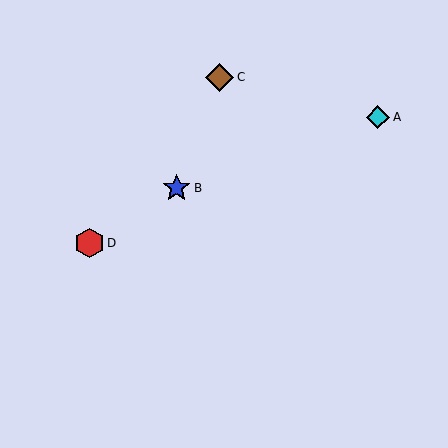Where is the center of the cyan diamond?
The center of the cyan diamond is at (378, 117).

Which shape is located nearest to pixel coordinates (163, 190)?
The blue star (labeled B) at (177, 188) is nearest to that location.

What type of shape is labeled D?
Shape D is a red hexagon.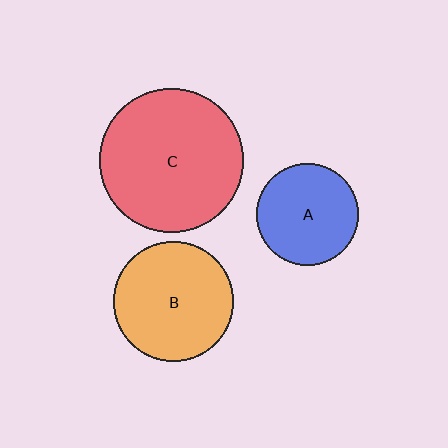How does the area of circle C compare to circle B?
Approximately 1.4 times.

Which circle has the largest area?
Circle C (red).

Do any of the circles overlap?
No, none of the circles overlap.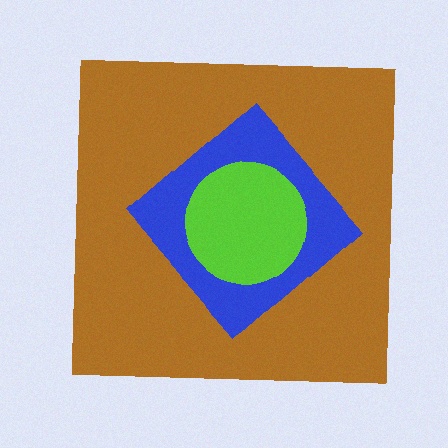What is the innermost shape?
The lime circle.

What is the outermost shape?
The brown square.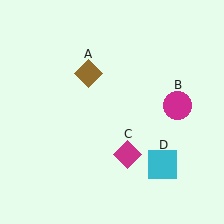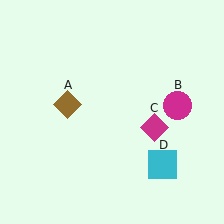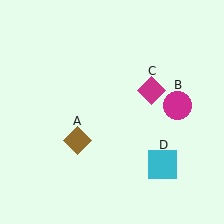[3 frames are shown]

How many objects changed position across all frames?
2 objects changed position: brown diamond (object A), magenta diamond (object C).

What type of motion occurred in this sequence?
The brown diamond (object A), magenta diamond (object C) rotated counterclockwise around the center of the scene.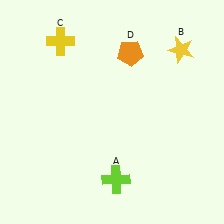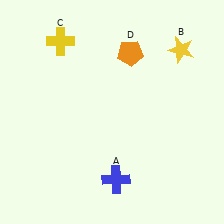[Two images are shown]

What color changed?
The cross (A) changed from lime in Image 1 to blue in Image 2.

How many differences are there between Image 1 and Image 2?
There is 1 difference between the two images.